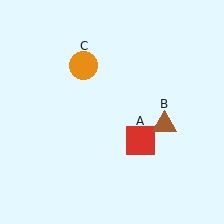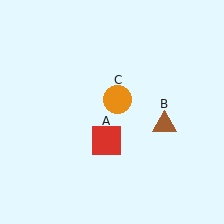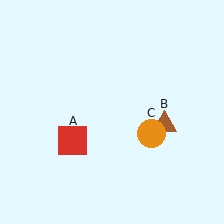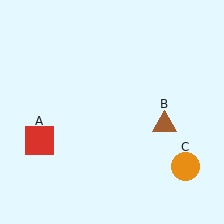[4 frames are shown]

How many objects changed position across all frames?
2 objects changed position: red square (object A), orange circle (object C).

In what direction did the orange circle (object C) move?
The orange circle (object C) moved down and to the right.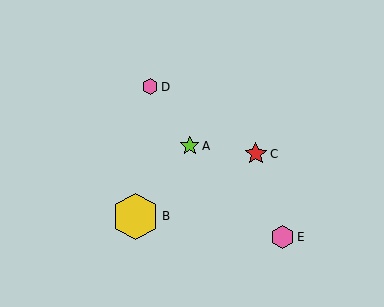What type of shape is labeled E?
Shape E is a pink hexagon.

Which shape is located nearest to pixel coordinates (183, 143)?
The lime star (labeled A) at (190, 146) is nearest to that location.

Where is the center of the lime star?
The center of the lime star is at (190, 146).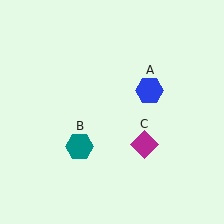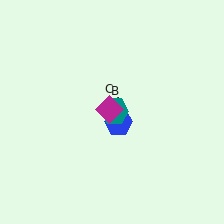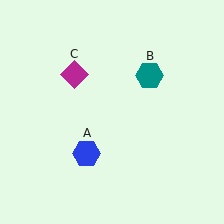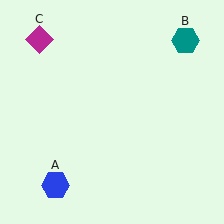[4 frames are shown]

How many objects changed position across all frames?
3 objects changed position: blue hexagon (object A), teal hexagon (object B), magenta diamond (object C).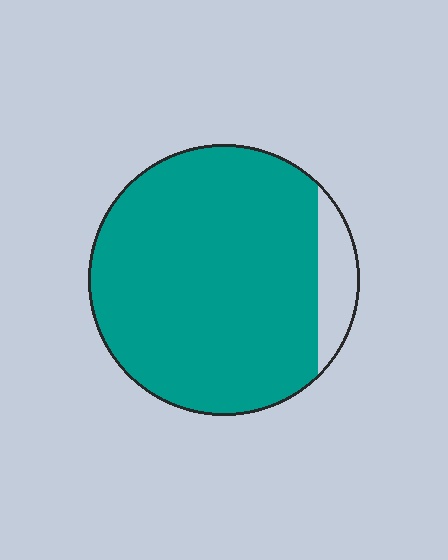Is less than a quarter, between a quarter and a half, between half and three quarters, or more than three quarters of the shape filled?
More than three quarters.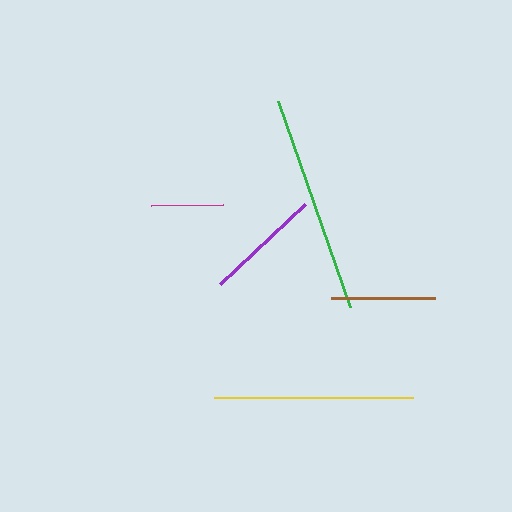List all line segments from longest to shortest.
From longest to shortest: green, yellow, purple, brown, magenta.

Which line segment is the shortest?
The magenta line is the shortest at approximately 72 pixels.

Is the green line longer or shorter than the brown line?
The green line is longer than the brown line.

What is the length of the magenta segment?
The magenta segment is approximately 72 pixels long.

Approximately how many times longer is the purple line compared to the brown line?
The purple line is approximately 1.1 times the length of the brown line.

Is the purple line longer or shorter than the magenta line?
The purple line is longer than the magenta line.